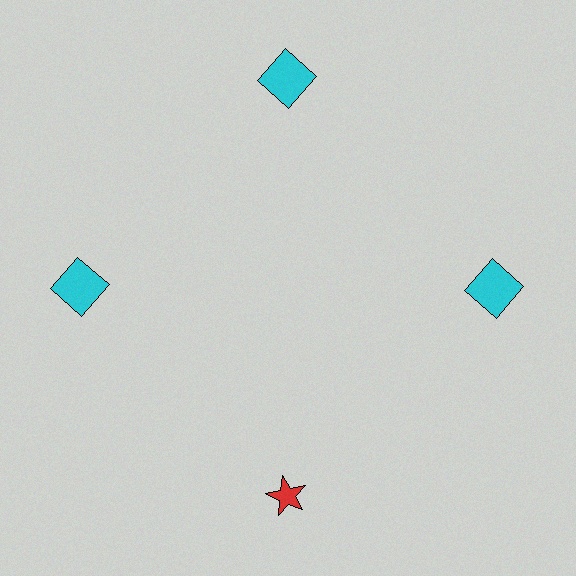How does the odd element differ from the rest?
It differs in both color (red instead of cyan) and shape (star instead of square).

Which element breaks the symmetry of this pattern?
The red star at roughly the 6 o'clock position breaks the symmetry. All other shapes are cyan squares.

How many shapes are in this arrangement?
There are 4 shapes arranged in a ring pattern.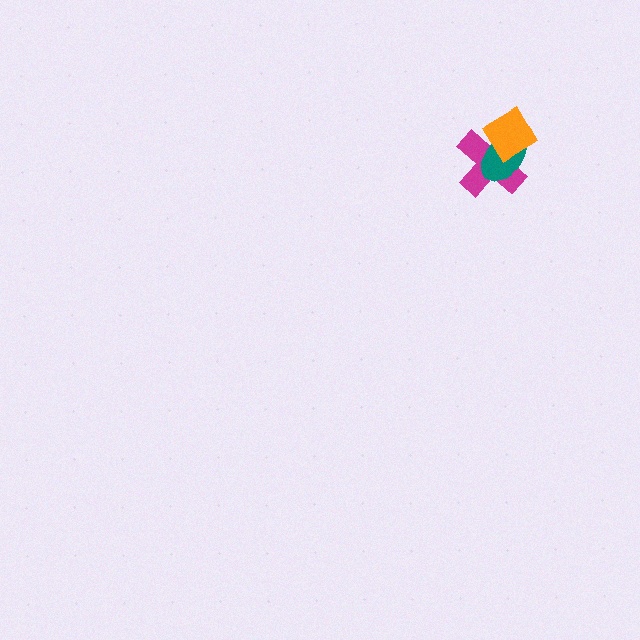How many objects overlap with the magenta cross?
2 objects overlap with the magenta cross.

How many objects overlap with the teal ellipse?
2 objects overlap with the teal ellipse.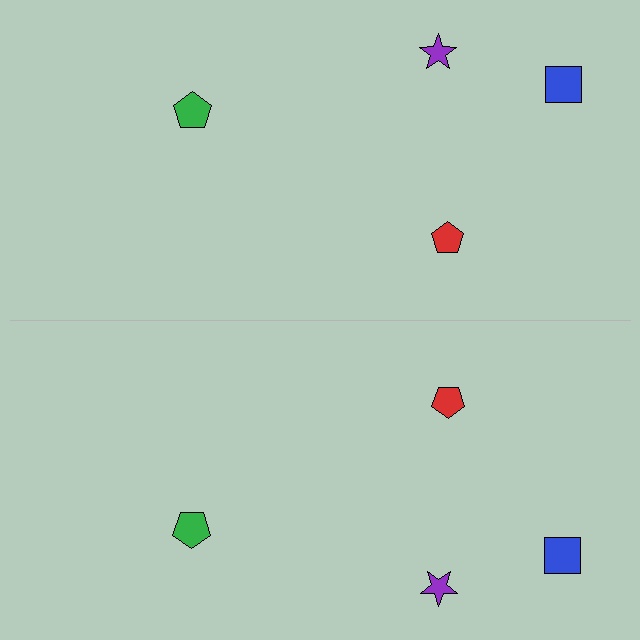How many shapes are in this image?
There are 8 shapes in this image.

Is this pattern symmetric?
Yes, this pattern has bilateral (reflection) symmetry.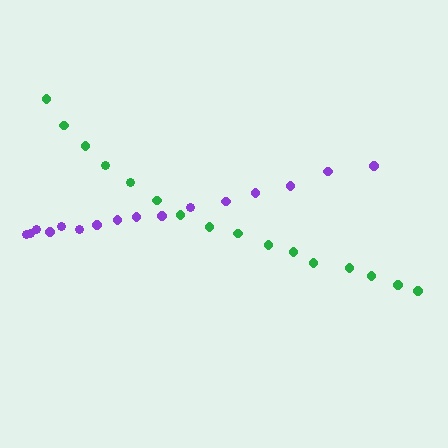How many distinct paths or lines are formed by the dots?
There are 2 distinct paths.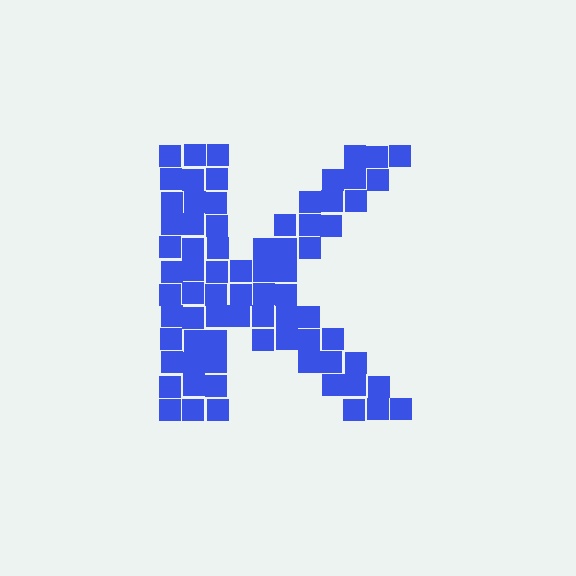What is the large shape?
The large shape is the letter K.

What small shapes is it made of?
It is made of small squares.